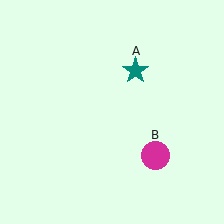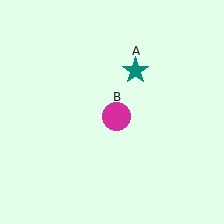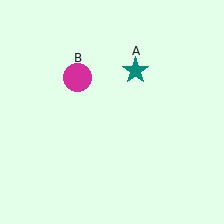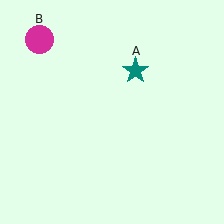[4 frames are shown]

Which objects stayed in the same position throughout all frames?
Teal star (object A) remained stationary.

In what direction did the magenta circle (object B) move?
The magenta circle (object B) moved up and to the left.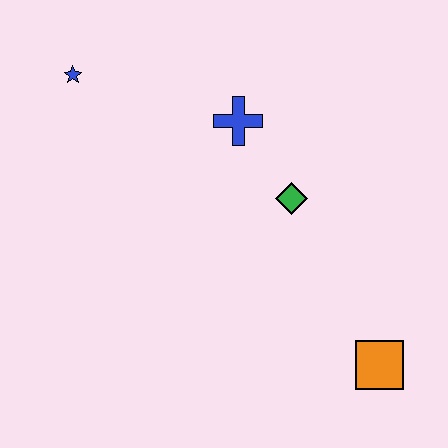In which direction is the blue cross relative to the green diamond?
The blue cross is above the green diamond.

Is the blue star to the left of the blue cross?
Yes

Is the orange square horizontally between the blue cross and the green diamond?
No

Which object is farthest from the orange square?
The blue star is farthest from the orange square.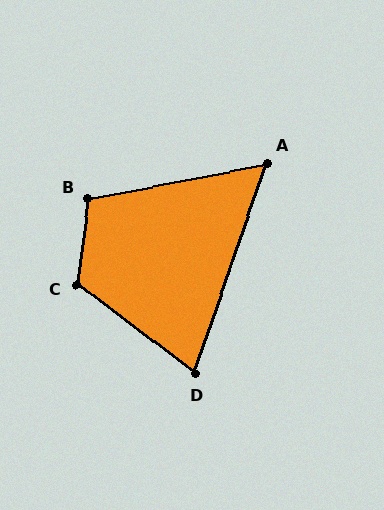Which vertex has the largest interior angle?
C, at approximately 120 degrees.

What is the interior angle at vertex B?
Approximately 108 degrees (obtuse).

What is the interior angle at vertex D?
Approximately 72 degrees (acute).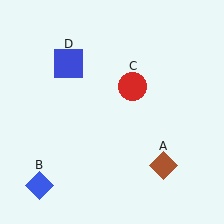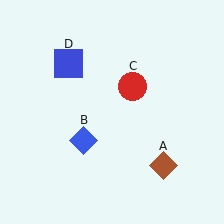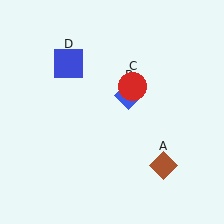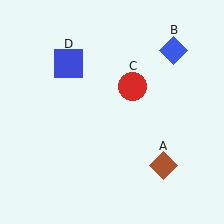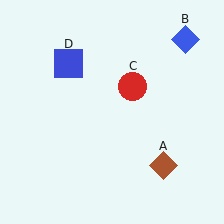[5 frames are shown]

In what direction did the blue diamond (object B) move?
The blue diamond (object B) moved up and to the right.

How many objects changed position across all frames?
1 object changed position: blue diamond (object B).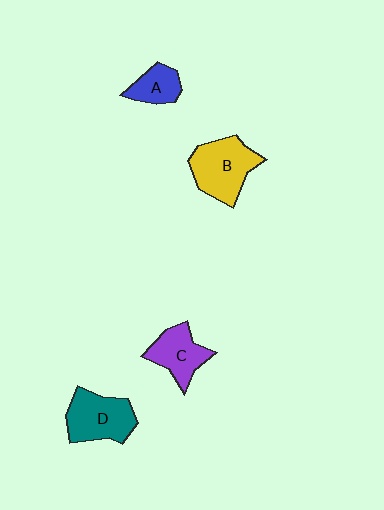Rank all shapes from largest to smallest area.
From largest to smallest: B (yellow), D (teal), C (purple), A (blue).